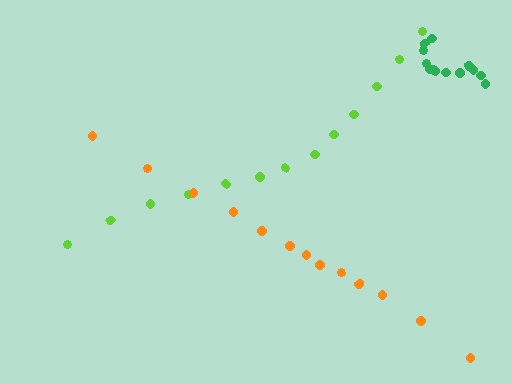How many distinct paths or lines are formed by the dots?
There are 3 distinct paths.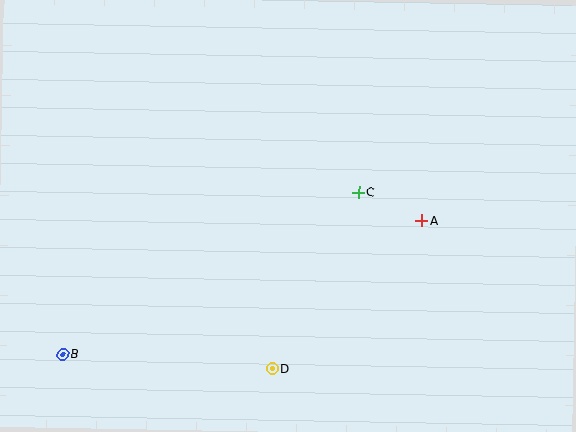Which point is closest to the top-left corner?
Point B is closest to the top-left corner.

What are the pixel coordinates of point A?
Point A is at (422, 221).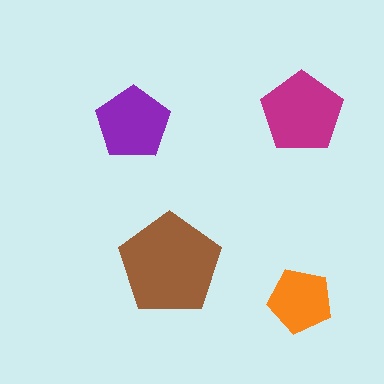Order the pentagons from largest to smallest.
the brown one, the magenta one, the purple one, the orange one.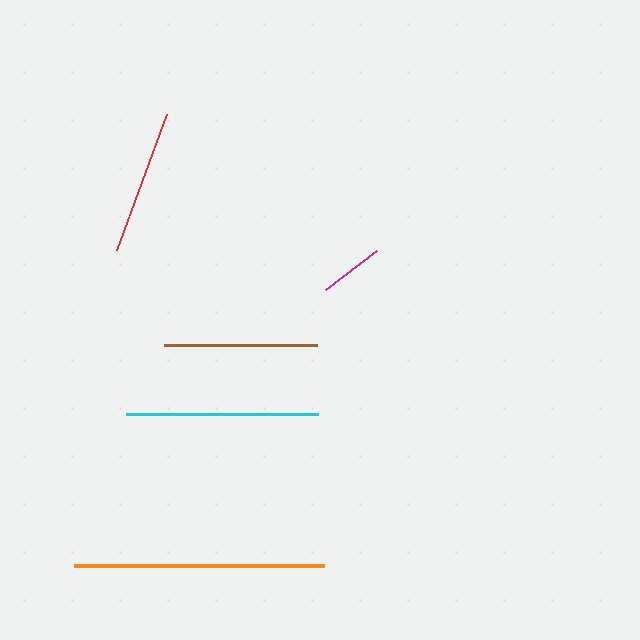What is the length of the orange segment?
The orange segment is approximately 250 pixels long.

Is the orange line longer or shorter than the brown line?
The orange line is longer than the brown line.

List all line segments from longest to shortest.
From longest to shortest: orange, cyan, brown, red, magenta.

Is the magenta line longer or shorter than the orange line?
The orange line is longer than the magenta line.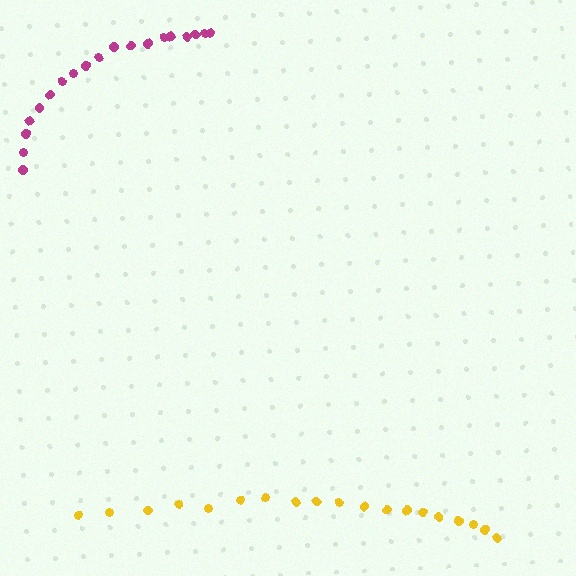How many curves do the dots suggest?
There are 2 distinct paths.